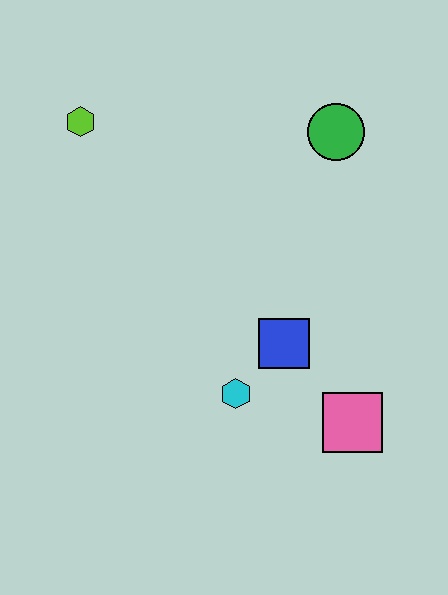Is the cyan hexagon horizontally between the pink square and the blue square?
No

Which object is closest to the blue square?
The cyan hexagon is closest to the blue square.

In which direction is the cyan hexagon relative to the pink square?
The cyan hexagon is to the left of the pink square.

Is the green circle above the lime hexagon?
No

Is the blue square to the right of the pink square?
No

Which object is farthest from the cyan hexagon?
The lime hexagon is farthest from the cyan hexagon.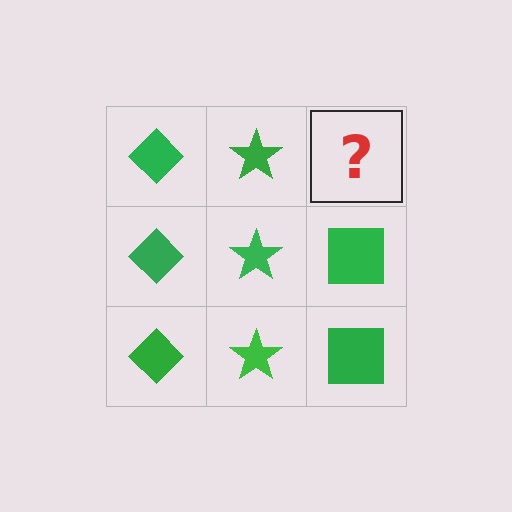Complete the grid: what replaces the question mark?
The question mark should be replaced with a green square.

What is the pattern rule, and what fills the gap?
The rule is that each column has a consistent shape. The gap should be filled with a green square.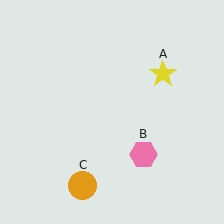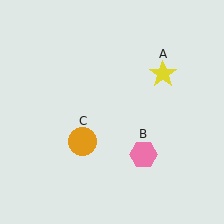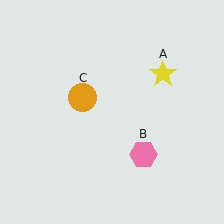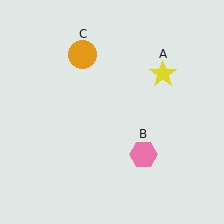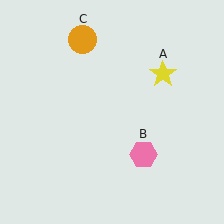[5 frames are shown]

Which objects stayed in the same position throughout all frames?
Yellow star (object A) and pink hexagon (object B) remained stationary.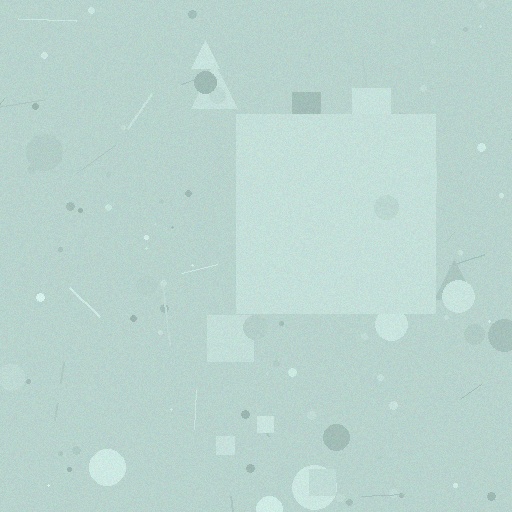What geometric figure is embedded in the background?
A square is embedded in the background.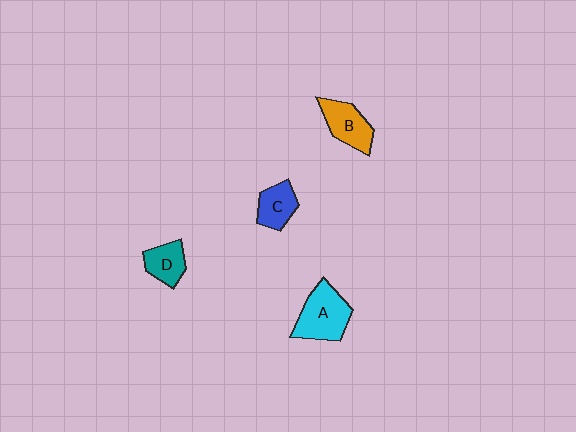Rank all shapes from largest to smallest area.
From largest to smallest: A (cyan), B (orange), C (blue), D (teal).